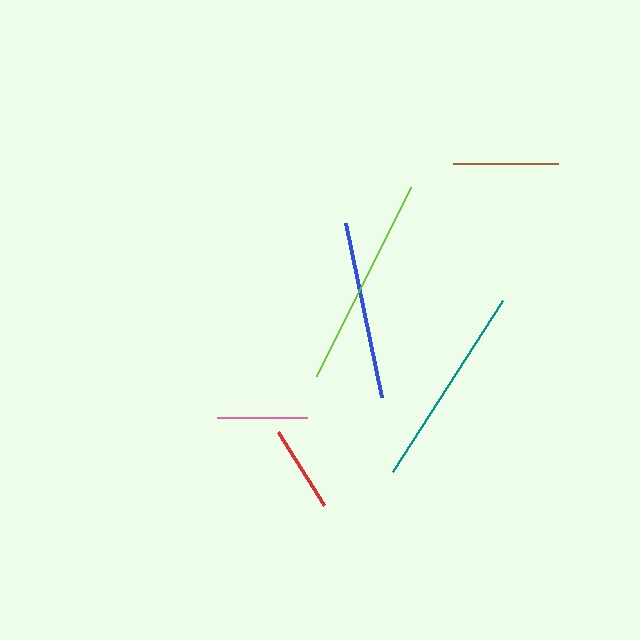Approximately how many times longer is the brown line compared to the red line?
The brown line is approximately 1.2 times the length of the red line.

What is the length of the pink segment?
The pink segment is approximately 91 pixels long.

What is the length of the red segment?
The red segment is approximately 87 pixels long.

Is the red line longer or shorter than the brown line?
The brown line is longer than the red line.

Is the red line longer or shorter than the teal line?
The teal line is longer than the red line.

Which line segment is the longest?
The lime line is the longest at approximately 211 pixels.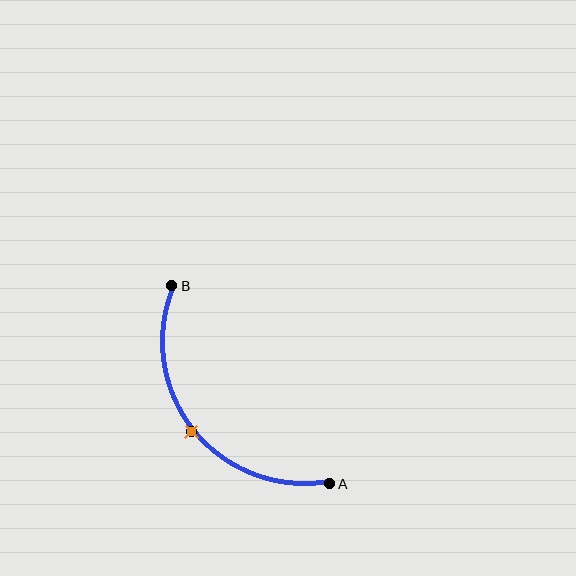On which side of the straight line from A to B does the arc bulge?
The arc bulges below and to the left of the straight line connecting A and B.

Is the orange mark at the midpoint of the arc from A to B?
Yes. The orange mark lies on the arc at equal arc-length from both A and B — it is the arc midpoint.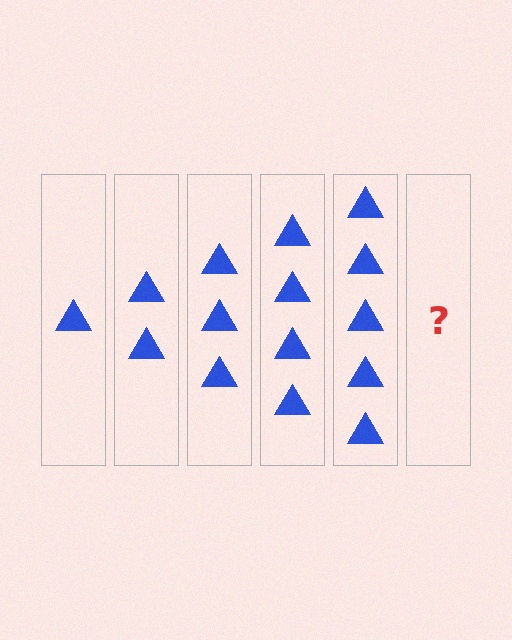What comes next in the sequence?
The next element should be 6 triangles.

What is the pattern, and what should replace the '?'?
The pattern is that each step adds one more triangle. The '?' should be 6 triangles.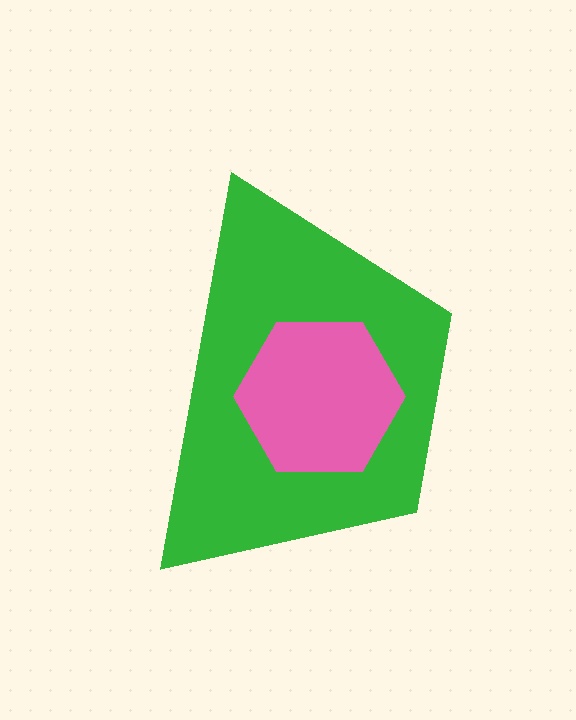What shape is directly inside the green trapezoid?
The pink hexagon.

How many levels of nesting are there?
2.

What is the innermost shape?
The pink hexagon.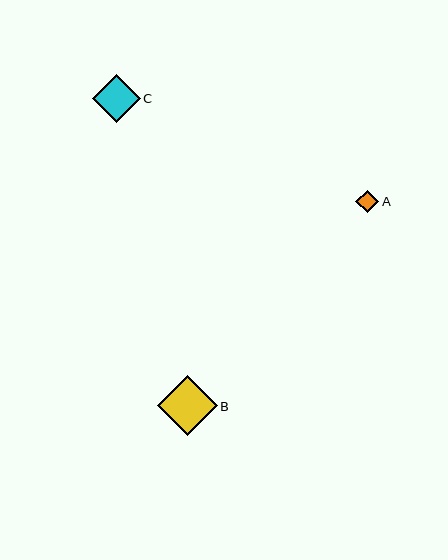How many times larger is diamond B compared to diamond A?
Diamond B is approximately 2.6 times the size of diamond A.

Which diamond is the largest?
Diamond B is the largest with a size of approximately 59 pixels.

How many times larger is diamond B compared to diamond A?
Diamond B is approximately 2.6 times the size of diamond A.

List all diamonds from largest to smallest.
From largest to smallest: B, C, A.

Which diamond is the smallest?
Diamond A is the smallest with a size of approximately 23 pixels.